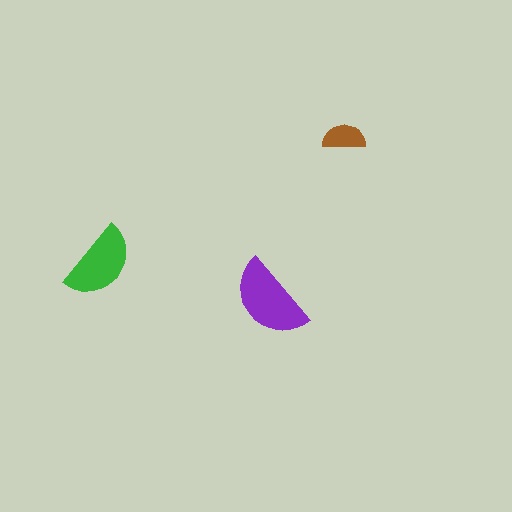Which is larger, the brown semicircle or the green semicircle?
The green one.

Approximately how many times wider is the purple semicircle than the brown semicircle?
About 2 times wider.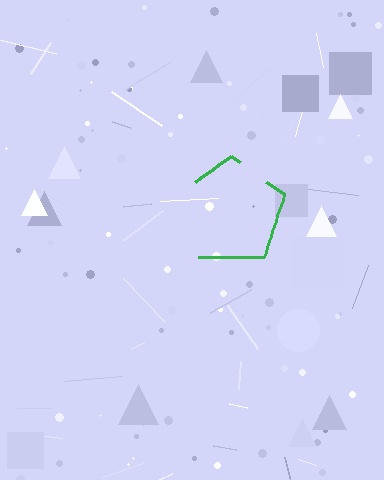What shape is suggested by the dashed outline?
The dashed outline suggests a pentagon.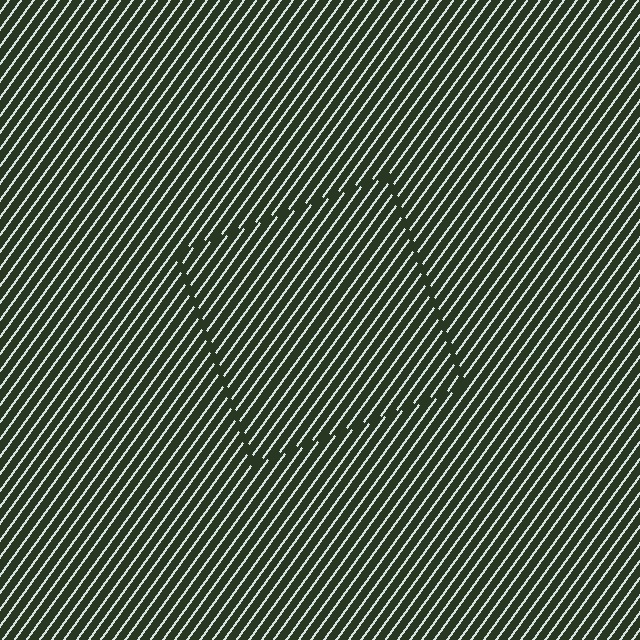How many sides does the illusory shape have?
4 sides — the line-ends trace a square.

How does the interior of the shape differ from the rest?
The interior of the shape contains the same grating, shifted by half a period — the contour is defined by the phase discontinuity where line-ends from the inner and outer gratings abut.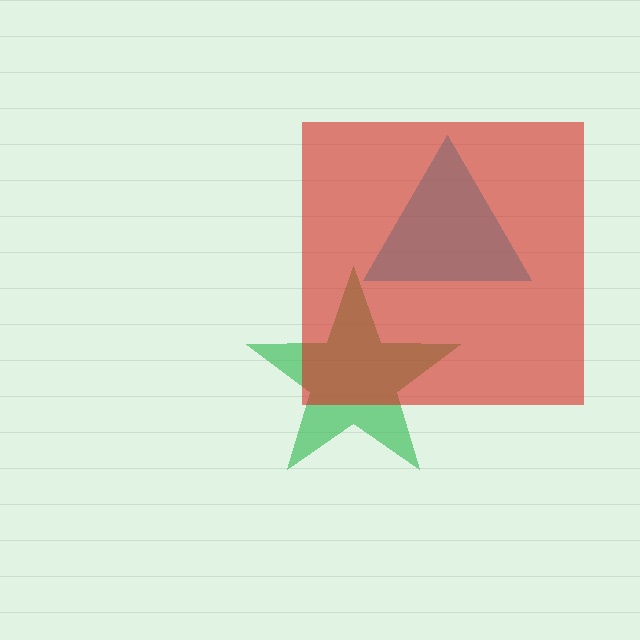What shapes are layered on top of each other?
The layered shapes are: a green star, a cyan triangle, a red square.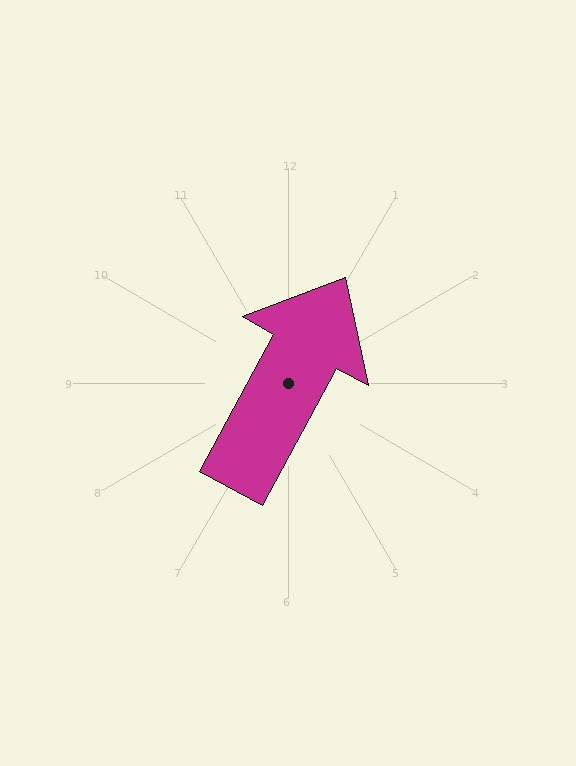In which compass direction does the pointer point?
Northeast.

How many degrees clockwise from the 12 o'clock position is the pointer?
Approximately 29 degrees.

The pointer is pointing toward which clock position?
Roughly 1 o'clock.